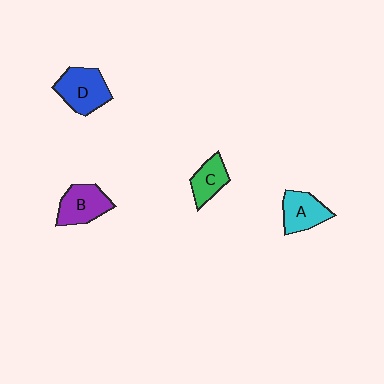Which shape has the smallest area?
Shape C (green).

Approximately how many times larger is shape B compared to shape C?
Approximately 1.4 times.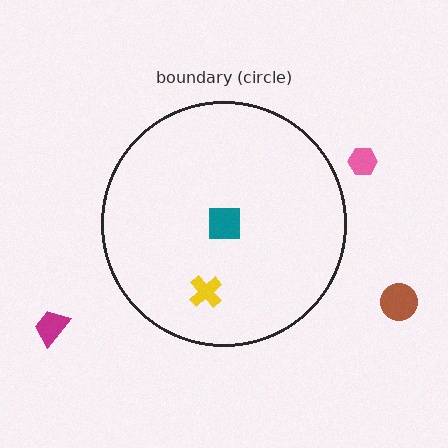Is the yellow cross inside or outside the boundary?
Inside.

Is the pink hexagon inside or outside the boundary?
Outside.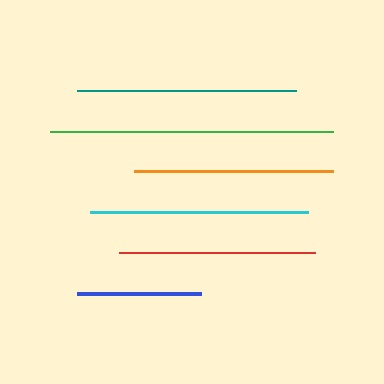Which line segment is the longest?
The green line is the longest at approximately 283 pixels.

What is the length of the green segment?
The green segment is approximately 283 pixels long.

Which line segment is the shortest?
The blue line is the shortest at approximately 123 pixels.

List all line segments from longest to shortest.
From longest to shortest: green, teal, cyan, orange, red, blue.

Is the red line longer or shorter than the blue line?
The red line is longer than the blue line.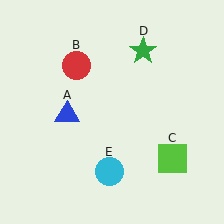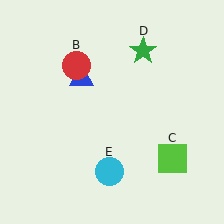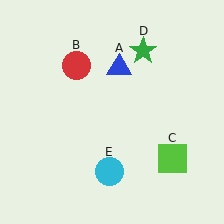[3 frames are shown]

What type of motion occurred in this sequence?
The blue triangle (object A) rotated clockwise around the center of the scene.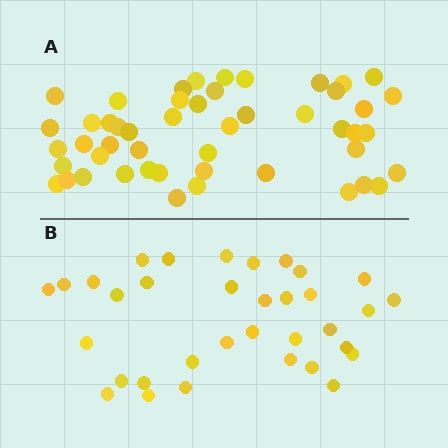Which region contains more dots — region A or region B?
Region A (the top region) has more dots.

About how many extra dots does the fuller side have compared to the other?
Region A has approximately 15 more dots than region B.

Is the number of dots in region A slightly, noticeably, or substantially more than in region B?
Region A has noticeably more, but not dramatically so. The ratio is roughly 1.4 to 1.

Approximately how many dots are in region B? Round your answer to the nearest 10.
About 30 dots. (The exact count is 34, which rounds to 30.)